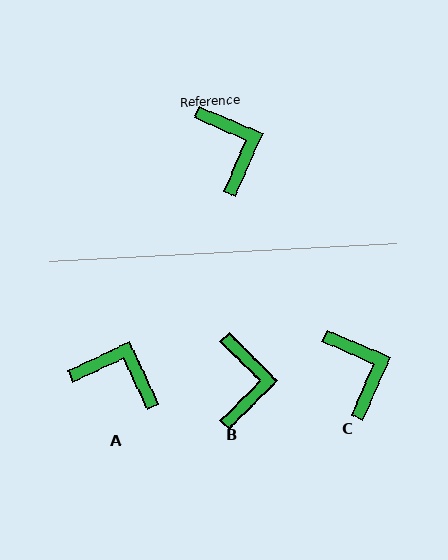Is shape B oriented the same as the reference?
No, it is off by about 22 degrees.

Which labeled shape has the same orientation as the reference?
C.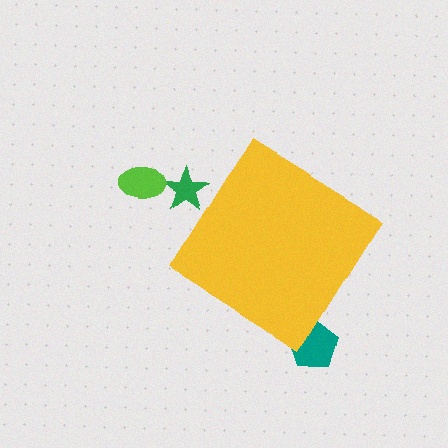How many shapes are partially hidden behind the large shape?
2 shapes are partially hidden.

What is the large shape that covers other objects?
A yellow diamond.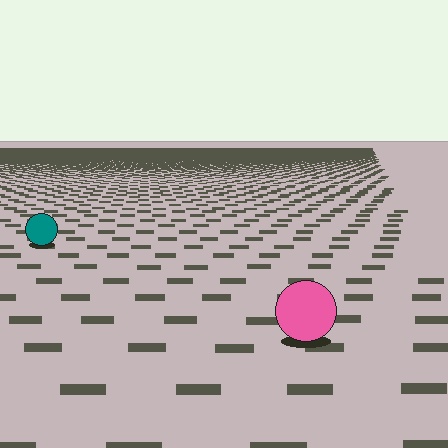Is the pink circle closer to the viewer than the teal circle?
Yes. The pink circle is closer — you can tell from the texture gradient: the ground texture is coarser near it.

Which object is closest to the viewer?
The pink circle is closest. The texture marks near it are larger and more spread out.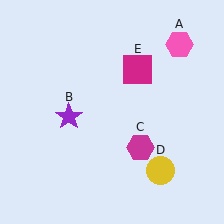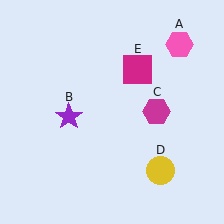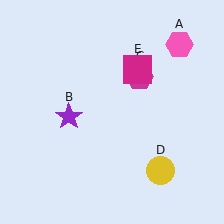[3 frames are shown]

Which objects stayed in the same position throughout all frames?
Pink hexagon (object A) and purple star (object B) and yellow circle (object D) and magenta square (object E) remained stationary.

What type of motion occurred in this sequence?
The magenta hexagon (object C) rotated counterclockwise around the center of the scene.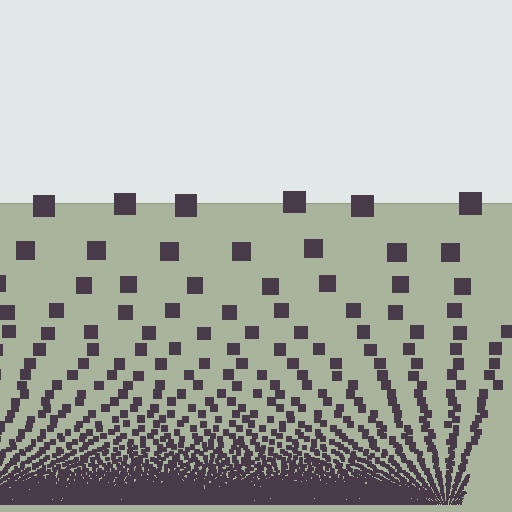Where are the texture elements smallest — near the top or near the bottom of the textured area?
Near the bottom.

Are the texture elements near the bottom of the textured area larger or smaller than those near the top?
Smaller. The gradient is inverted — elements near the bottom are smaller and denser.